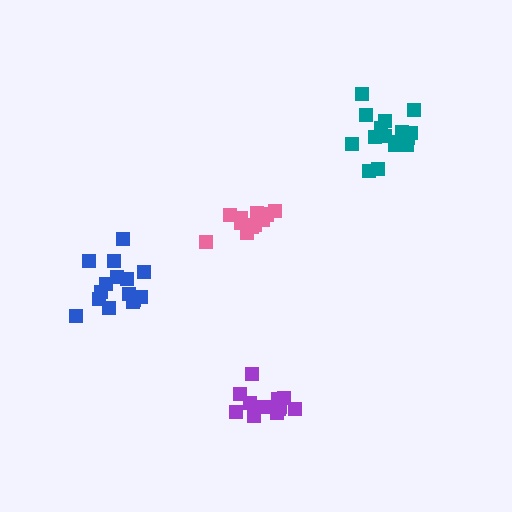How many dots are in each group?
Group 1: 12 dots, Group 2: 12 dots, Group 3: 16 dots, Group 4: 15 dots (55 total).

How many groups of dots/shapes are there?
There are 4 groups.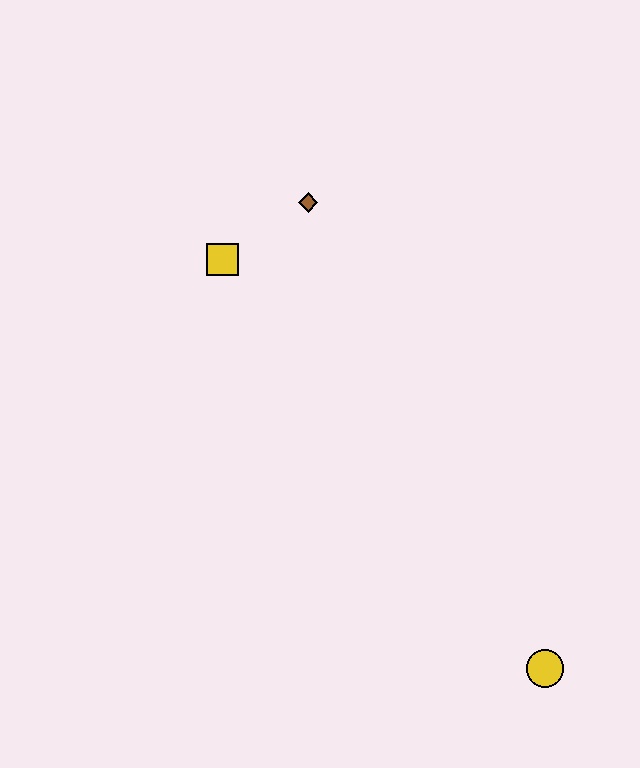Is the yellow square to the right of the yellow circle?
No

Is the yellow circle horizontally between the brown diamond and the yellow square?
No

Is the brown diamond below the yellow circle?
No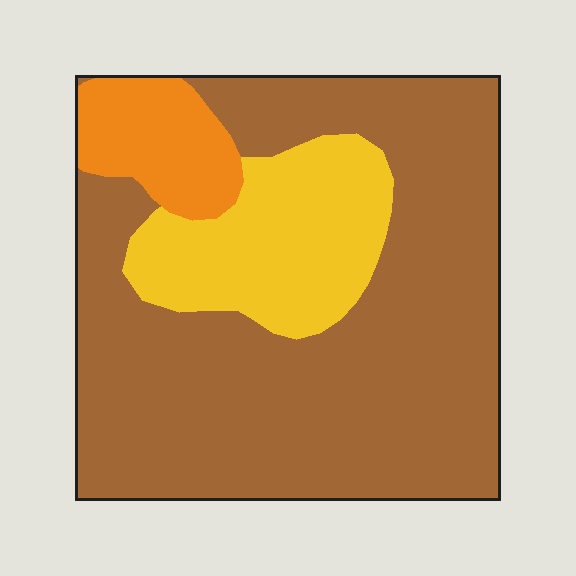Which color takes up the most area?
Brown, at roughly 70%.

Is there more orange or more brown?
Brown.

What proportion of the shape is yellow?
Yellow covers around 20% of the shape.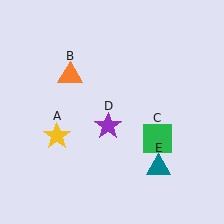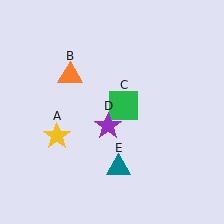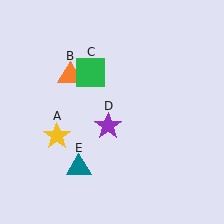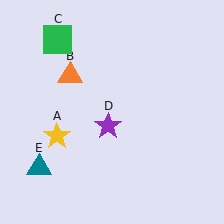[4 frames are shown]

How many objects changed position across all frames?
2 objects changed position: green square (object C), teal triangle (object E).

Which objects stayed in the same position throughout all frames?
Yellow star (object A) and orange triangle (object B) and purple star (object D) remained stationary.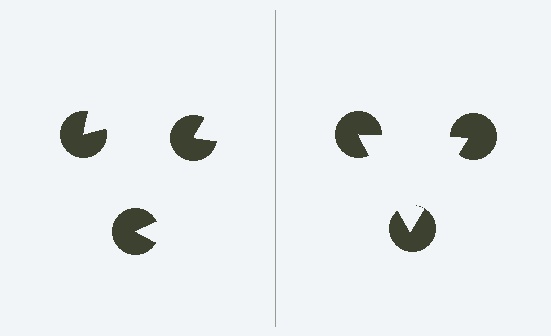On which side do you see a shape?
An illusory triangle appears on the right side. On the left side the wedge cuts are rotated, so no coherent shape forms.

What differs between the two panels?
The pac-man discs are positioned identically on both sides; only the wedge orientations differ. On the right they align to a triangle; on the left they are misaligned.